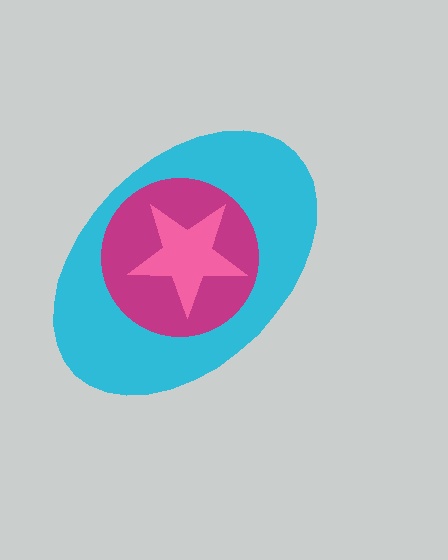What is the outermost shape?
The cyan ellipse.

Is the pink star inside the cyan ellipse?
Yes.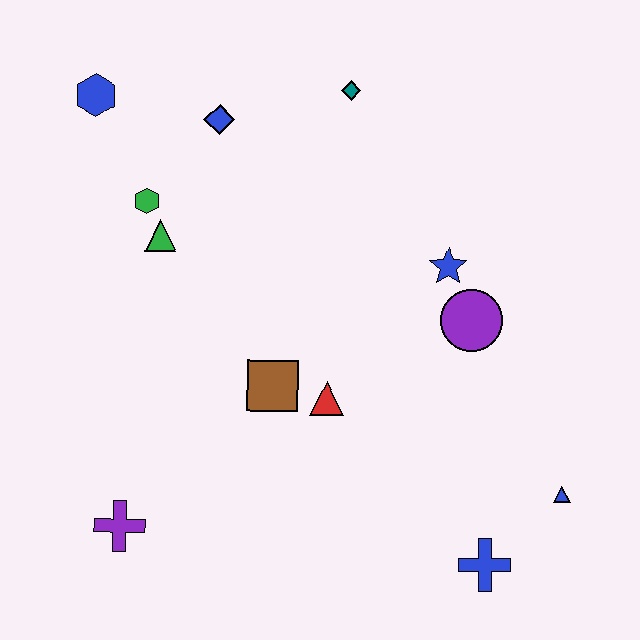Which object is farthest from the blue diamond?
The blue cross is farthest from the blue diamond.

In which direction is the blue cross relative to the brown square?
The blue cross is to the right of the brown square.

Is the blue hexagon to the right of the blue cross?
No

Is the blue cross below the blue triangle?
Yes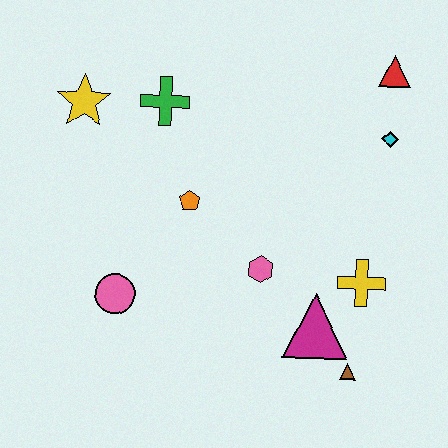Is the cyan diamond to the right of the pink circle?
Yes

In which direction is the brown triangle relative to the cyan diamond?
The brown triangle is below the cyan diamond.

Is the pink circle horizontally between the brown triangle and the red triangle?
No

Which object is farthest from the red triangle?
The pink circle is farthest from the red triangle.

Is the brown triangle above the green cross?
No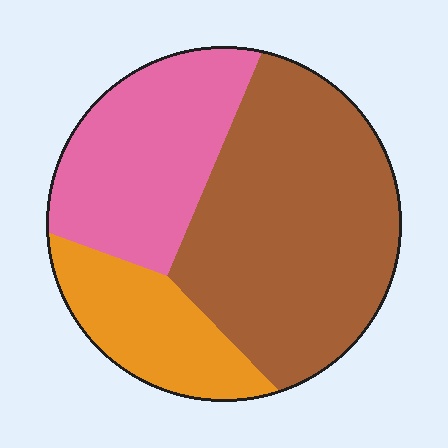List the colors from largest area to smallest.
From largest to smallest: brown, pink, orange.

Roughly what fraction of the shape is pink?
Pink takes up about one third (1/3) of the shape.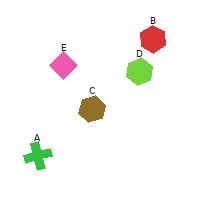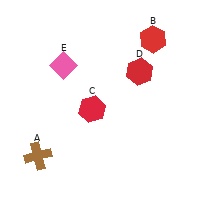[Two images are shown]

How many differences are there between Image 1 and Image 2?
There are 3 differences between the two images.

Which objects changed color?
A changed from green to brown. C changed from brown to red. D changed from lime to red.